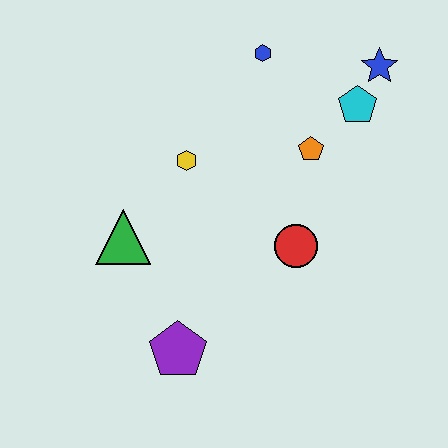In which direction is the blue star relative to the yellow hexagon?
The blue star is to the right of the yellow hexagon.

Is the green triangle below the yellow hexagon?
Yes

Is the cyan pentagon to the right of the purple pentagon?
Yes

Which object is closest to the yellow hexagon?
The green triangle is closest to the yellow hexagon.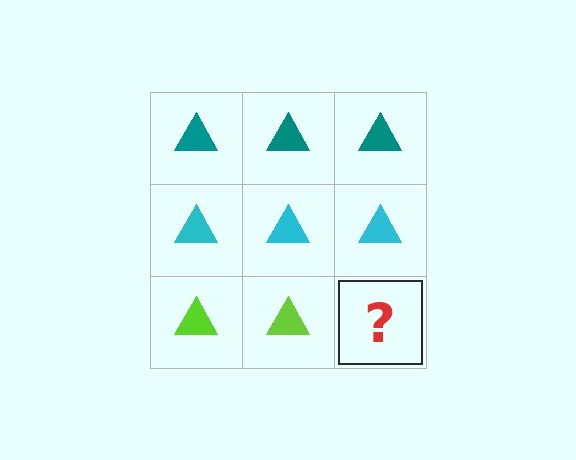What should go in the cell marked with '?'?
The missing cell should contain a lime triangle.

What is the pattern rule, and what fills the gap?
The rule is that each row has a consistent color. The gap should be filled with a lime triangle.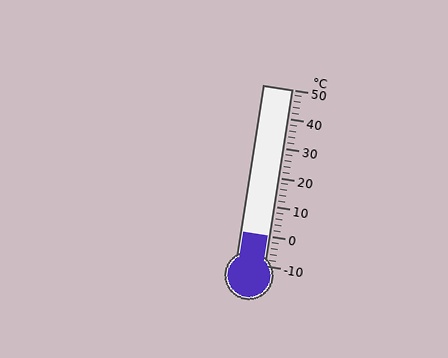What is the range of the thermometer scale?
The thermometer scale ranges from -10°C to 50°C.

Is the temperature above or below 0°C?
The temperature is at 0°C.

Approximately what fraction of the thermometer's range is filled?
The thermometer is filled to approximately 15% of its range.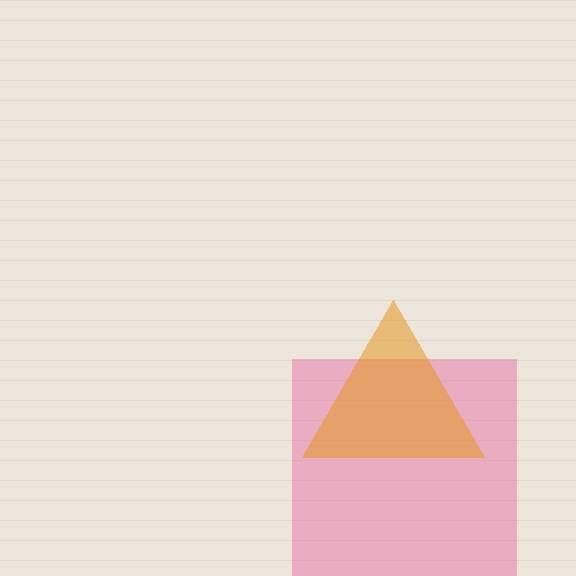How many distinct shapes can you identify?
There are 2 distinct shapes: a pink square, an orange triangle.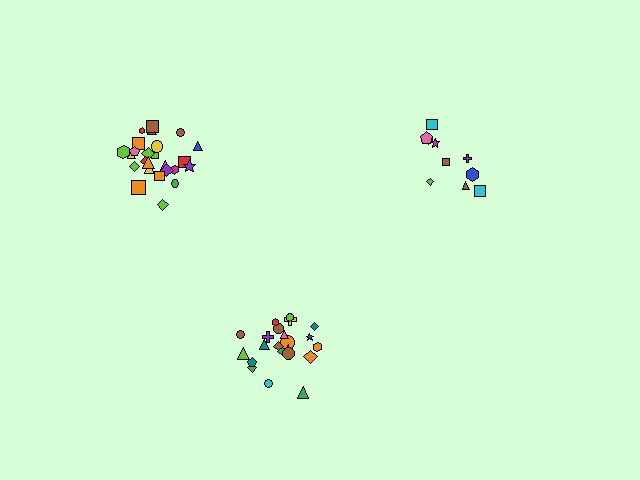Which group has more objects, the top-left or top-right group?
The top-left group.